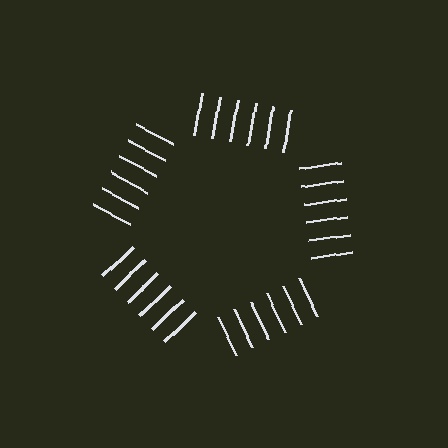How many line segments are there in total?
30 — 6 along each of the 5 edges.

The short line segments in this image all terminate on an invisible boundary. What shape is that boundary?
An illusory pentagon — the line segments terminate on its edges but no continuous stroke is drawn.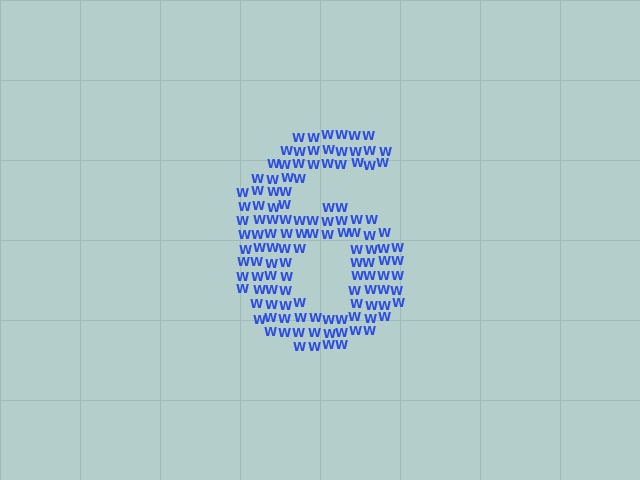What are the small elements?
The small elements are letter W's.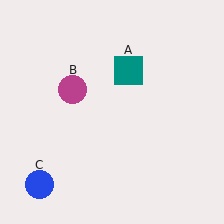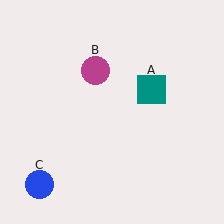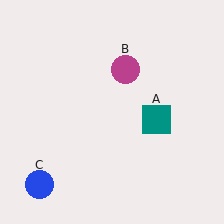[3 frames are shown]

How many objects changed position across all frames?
2 objects changed position: teal square (object A), magenta circle (object B).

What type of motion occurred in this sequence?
The teal square (object A), magenta circle (object B) rotated clockwise around the center of the scene.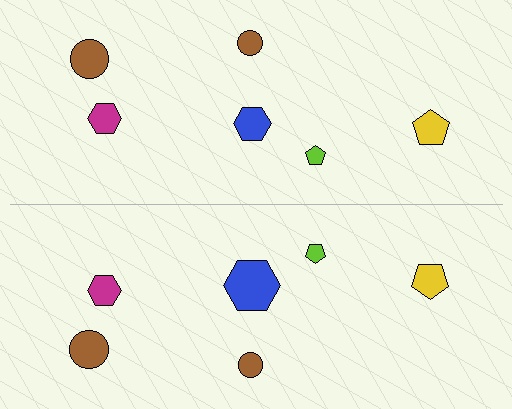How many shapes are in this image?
There are 12 shapes in this image.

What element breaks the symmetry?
The blue hexagon on the bottom side has a different size than its mirror counterpart.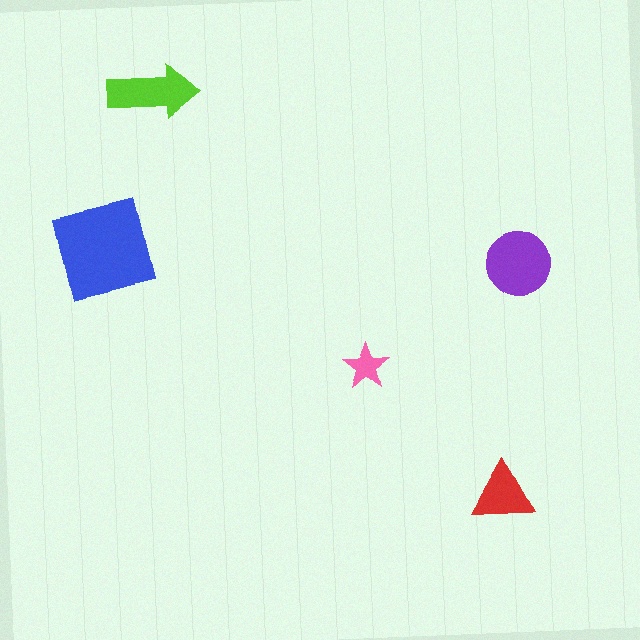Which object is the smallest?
The pink star.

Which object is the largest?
The blue square.